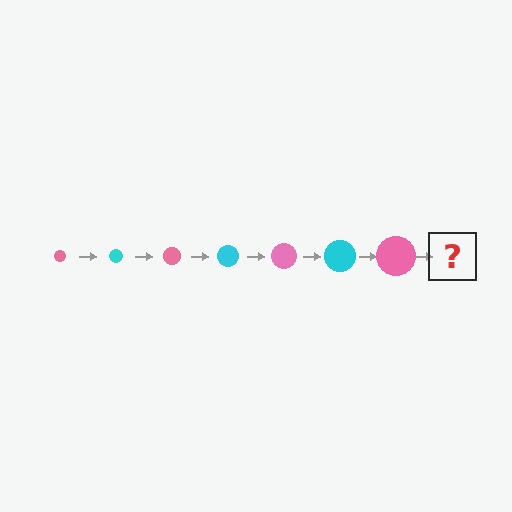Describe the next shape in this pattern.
It should be a cyan circle, larger than the previous one.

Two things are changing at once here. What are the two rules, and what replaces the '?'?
The two rules are that the circle grows larger each step and the color cycles through pink and cyan. The '?' should be a cyan circle, larger than the previous one.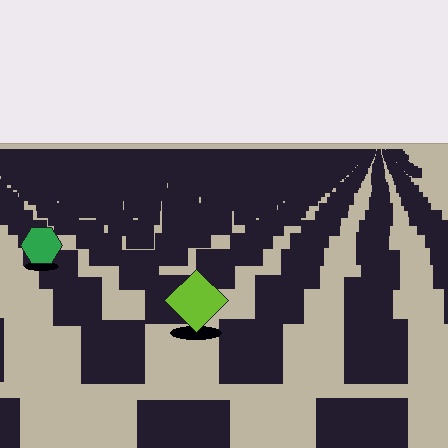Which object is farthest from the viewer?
The green hexagon is farthest from the viewer. It appears smaller and the ground texture around it is denser.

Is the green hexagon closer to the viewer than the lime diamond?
No. The lime diamond is closer — you can tell from the texture gradient: the ground texture is coarser near it.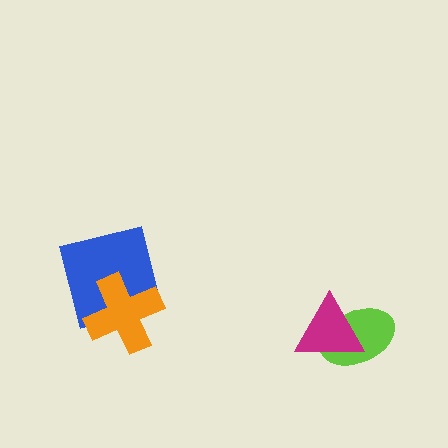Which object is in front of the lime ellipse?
The magenta triangle is in front of the lime ellipse.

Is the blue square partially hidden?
Yes, it is partially covered by another shape.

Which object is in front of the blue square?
The orange cross is in front of the blue square.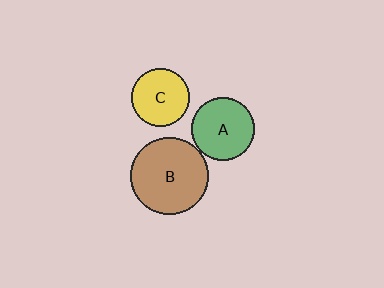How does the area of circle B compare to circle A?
Approximately 1.5 times.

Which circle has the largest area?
Circle B (brown).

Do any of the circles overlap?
No, none of the circles overlap.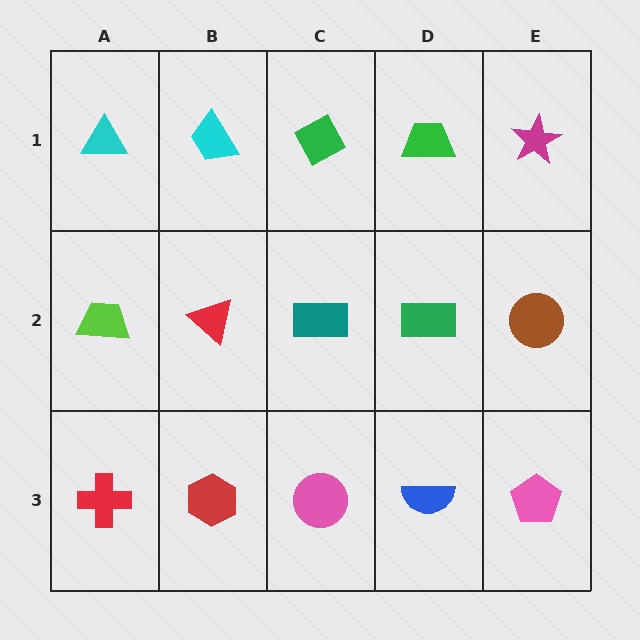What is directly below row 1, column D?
A green rectangle.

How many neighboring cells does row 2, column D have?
4.